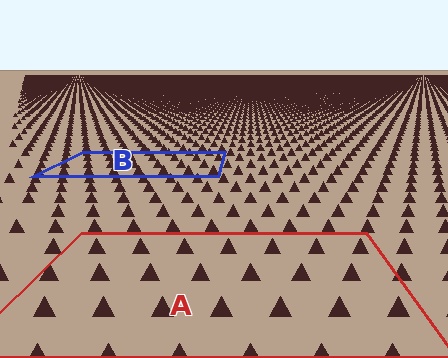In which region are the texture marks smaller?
The texture marks are smaller in region B, because it is farther away.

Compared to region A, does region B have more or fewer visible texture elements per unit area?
Region B has more texture elements per unit area — they are packed more densely because it is farther away.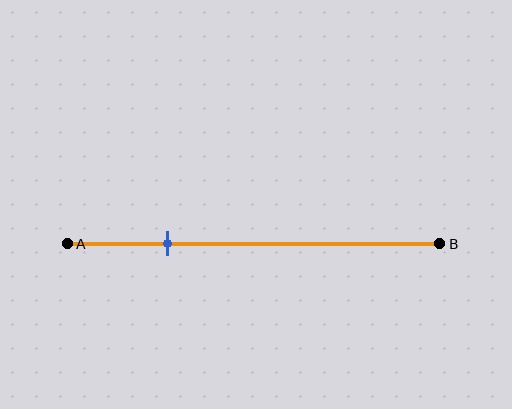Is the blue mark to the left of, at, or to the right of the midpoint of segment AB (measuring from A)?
The blue mark is to the left of the midpoint of segment AB.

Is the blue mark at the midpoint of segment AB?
No, the mark is at about 25% from A, not at the 50% midpoint.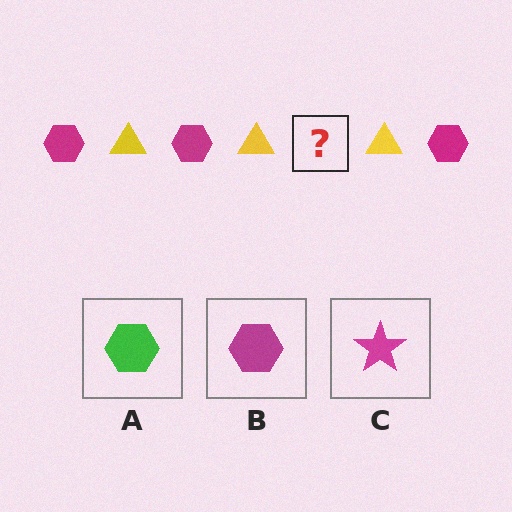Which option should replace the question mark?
Option B.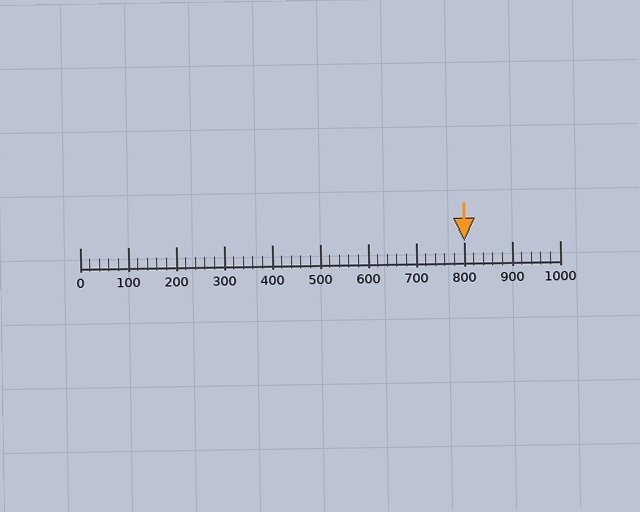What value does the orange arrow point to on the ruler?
The orange arrow points to approximately 800.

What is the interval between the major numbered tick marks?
The major tick marks are spaced 100 units apart.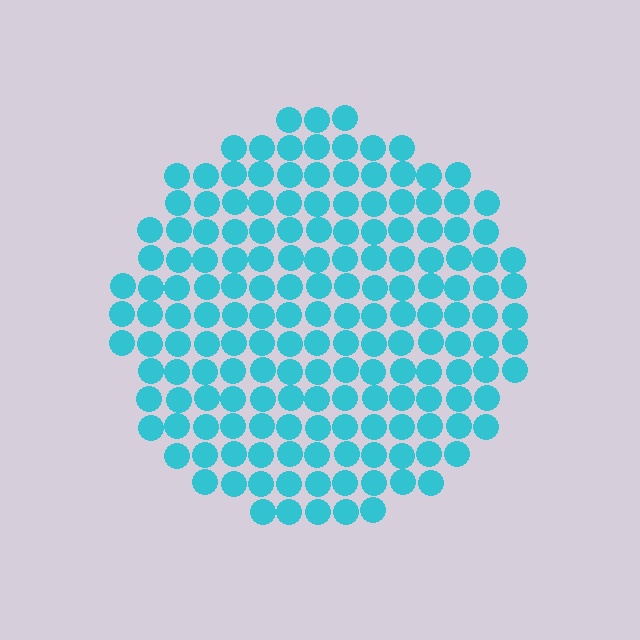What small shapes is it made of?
It is made of small circles.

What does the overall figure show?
The overall figure shows a circle.